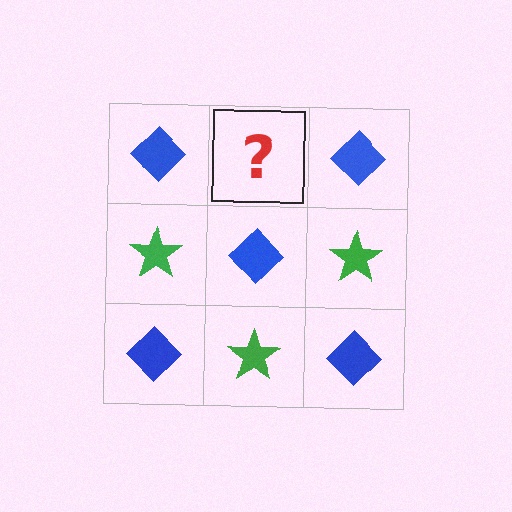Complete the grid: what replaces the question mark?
The question mark should be replaced with a green star.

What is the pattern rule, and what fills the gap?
The rule is that it alternates blue diamond and green star in a checkerboard pattern. The gap should be filled with a green star.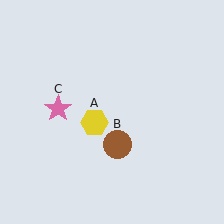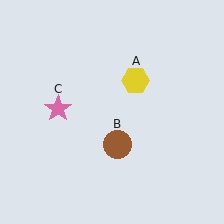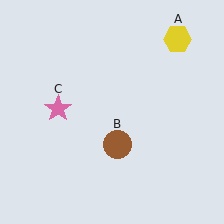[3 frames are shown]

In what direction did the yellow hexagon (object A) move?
The yellow hexagon (object A) moved up and to the right.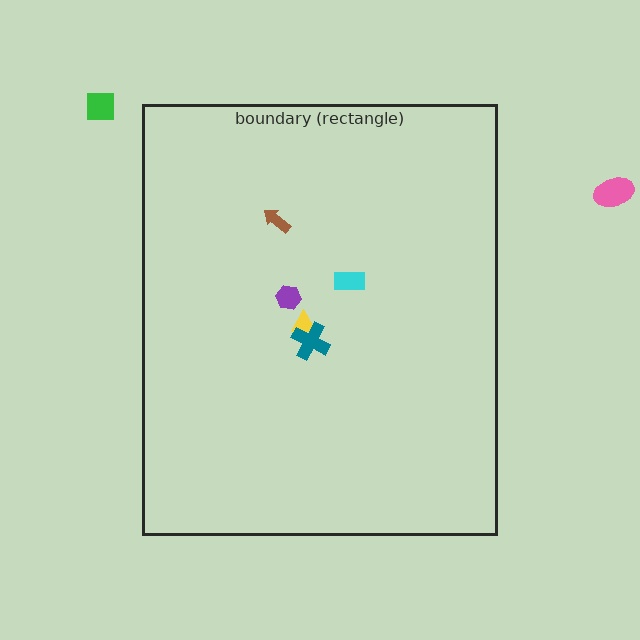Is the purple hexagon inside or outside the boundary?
Inside.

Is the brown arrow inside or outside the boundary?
Inside.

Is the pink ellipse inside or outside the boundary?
Outside.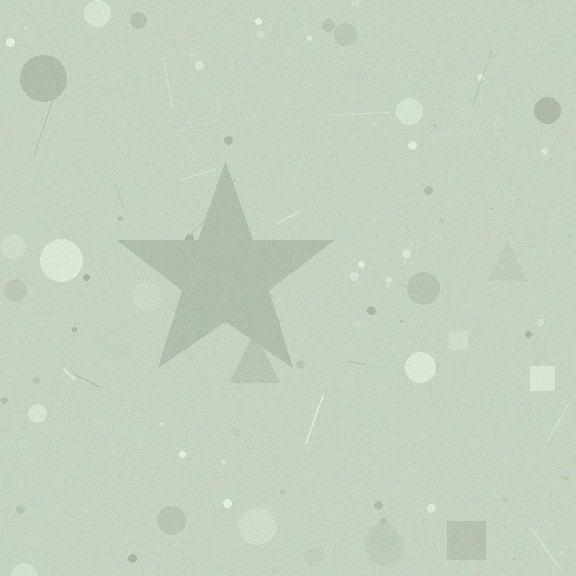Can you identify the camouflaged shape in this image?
The camouflaged shape is a star.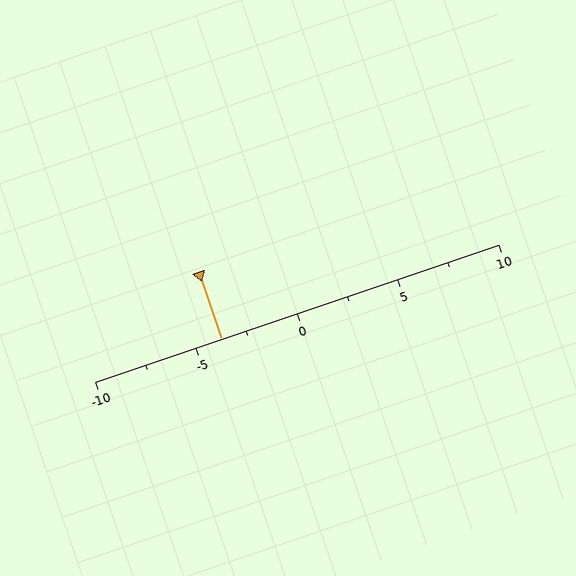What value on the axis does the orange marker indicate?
The marker indicates approximately -3.8.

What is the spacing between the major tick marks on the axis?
The major ticks are spaced 5 apart.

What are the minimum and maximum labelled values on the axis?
The axis runs from -10 to 10.